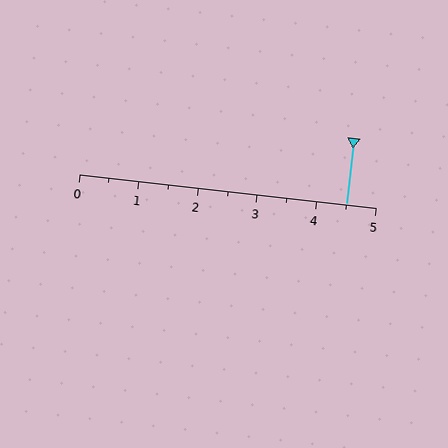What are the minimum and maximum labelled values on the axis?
The axis runs from 0 to 5.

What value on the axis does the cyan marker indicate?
The marker indicates approximately 4.5.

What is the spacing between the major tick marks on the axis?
The major ticks are spaced 1 apart.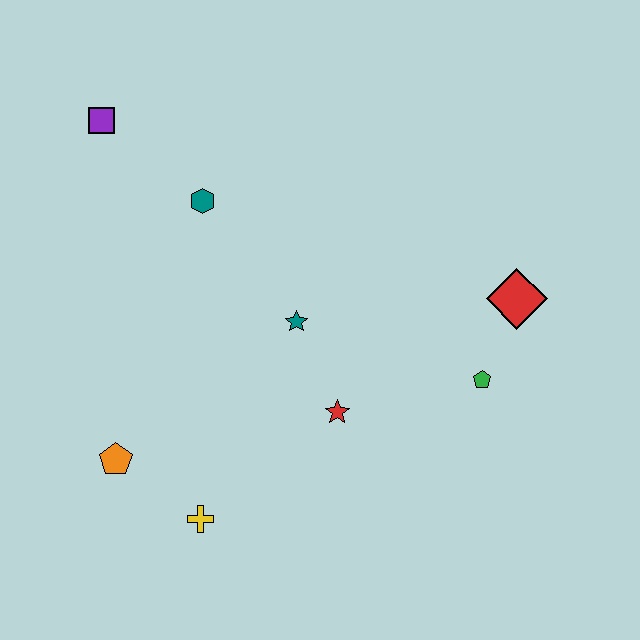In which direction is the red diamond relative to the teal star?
The red diamond is to the right of the teal star.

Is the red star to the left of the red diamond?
Yes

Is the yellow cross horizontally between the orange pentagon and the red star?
Yes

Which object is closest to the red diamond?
The green pentagon is closest to the red diamond.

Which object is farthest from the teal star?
The purple square is farthest from the teal star.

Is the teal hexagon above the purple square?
No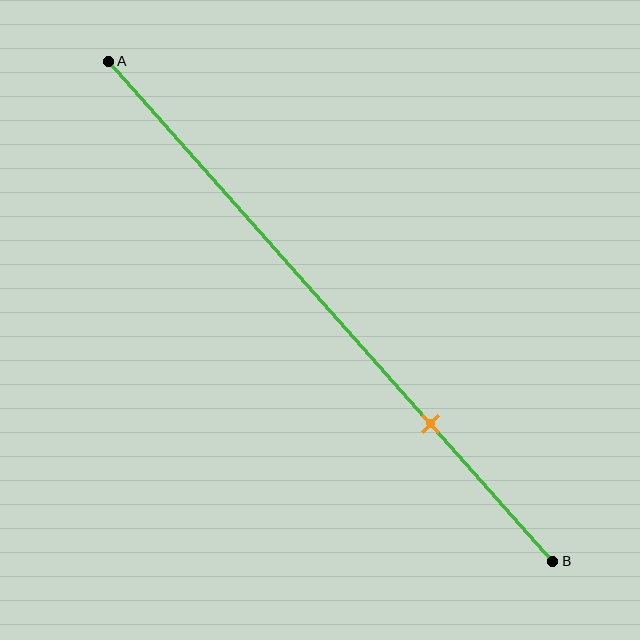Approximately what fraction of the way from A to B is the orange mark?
The orange mark is approximately 70% of the way from A to B.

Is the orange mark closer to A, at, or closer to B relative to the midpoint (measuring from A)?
The orange mark is closer to point B than the midpoint of segment AB.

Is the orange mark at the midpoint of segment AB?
No, the mark is at about 70% from A, not at the 50% midpoint.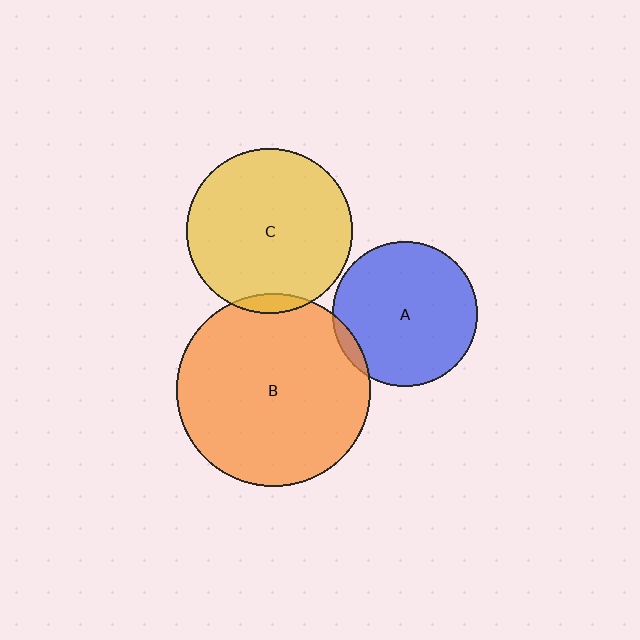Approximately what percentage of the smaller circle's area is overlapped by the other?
Approximately 5%.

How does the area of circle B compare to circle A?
Approximately 1.8 times.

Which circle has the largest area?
Circle B (orange).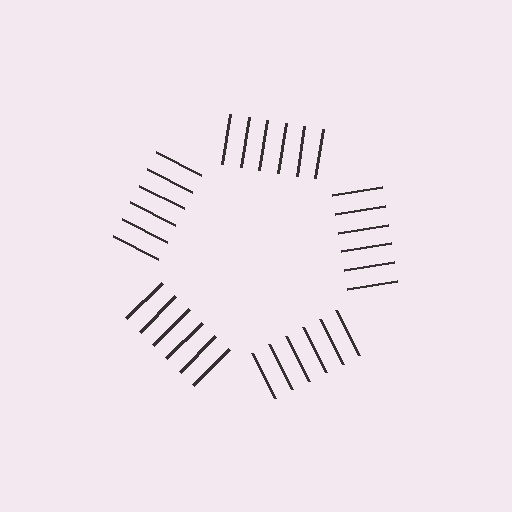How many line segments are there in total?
30 — 6 along each of the 5 edges.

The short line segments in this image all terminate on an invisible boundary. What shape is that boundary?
An illusory pentagon — the line segments terminate on its edges but no continuous stroke is drawn.